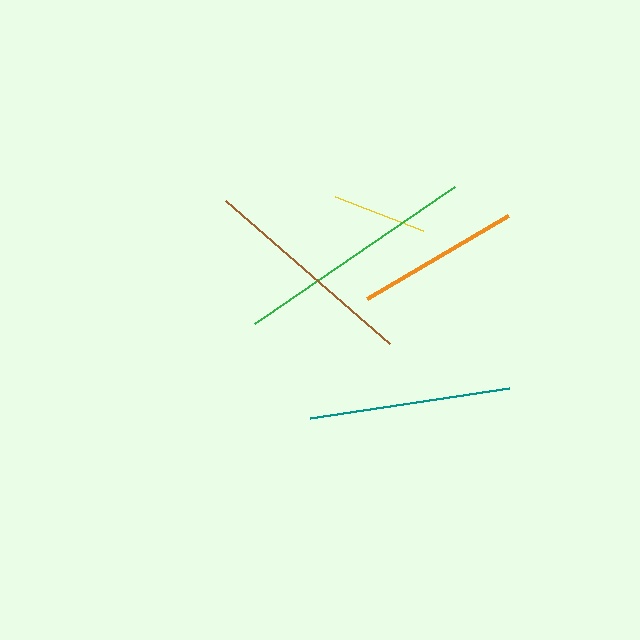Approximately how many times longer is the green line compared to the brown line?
The green line is approximately 1.1 times the length of the brown line.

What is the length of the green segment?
The green segment is approximately 242 pixels long.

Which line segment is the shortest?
The yellow line is the shortest at approximately 94 pixels.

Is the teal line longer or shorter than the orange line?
The teal line is longer than the orange line.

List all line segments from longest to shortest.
From longest to shortest: green, brown, teal, orange, yellow.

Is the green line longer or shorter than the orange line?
The green line is longer than the orange line.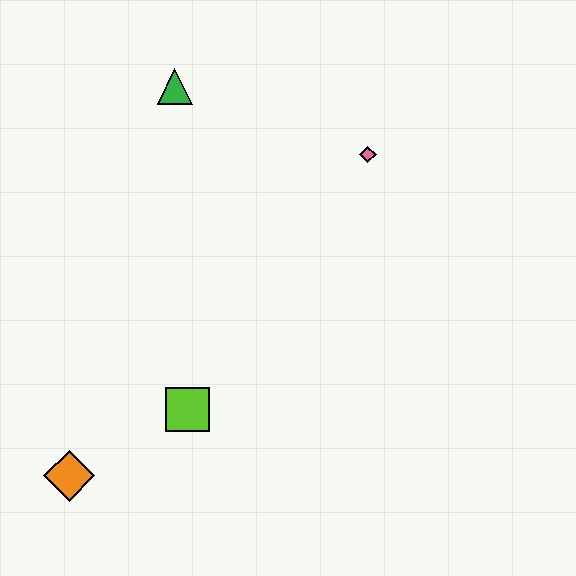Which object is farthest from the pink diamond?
The orange diamond is farthest from the pink diamond.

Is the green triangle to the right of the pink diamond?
No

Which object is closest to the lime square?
The orange diamond is closest to the lime square.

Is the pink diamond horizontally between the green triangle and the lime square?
No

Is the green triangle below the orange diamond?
No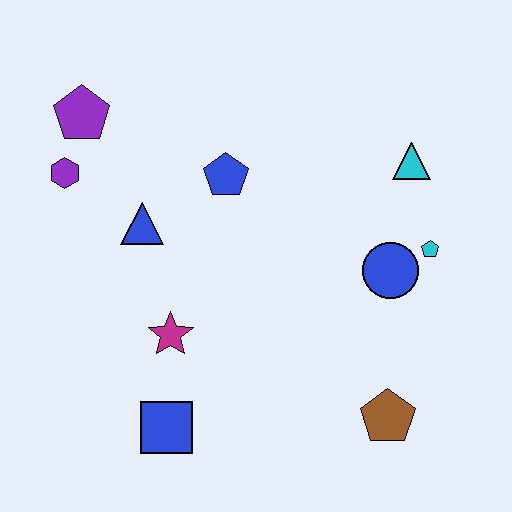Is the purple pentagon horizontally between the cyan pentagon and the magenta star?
No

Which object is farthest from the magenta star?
The cyan triangle is farthest from the magenta star.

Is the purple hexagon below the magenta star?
No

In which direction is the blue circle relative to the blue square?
The blue circle is to the right of the blue square.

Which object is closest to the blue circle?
The cyan pentagon is closest to the blue circle.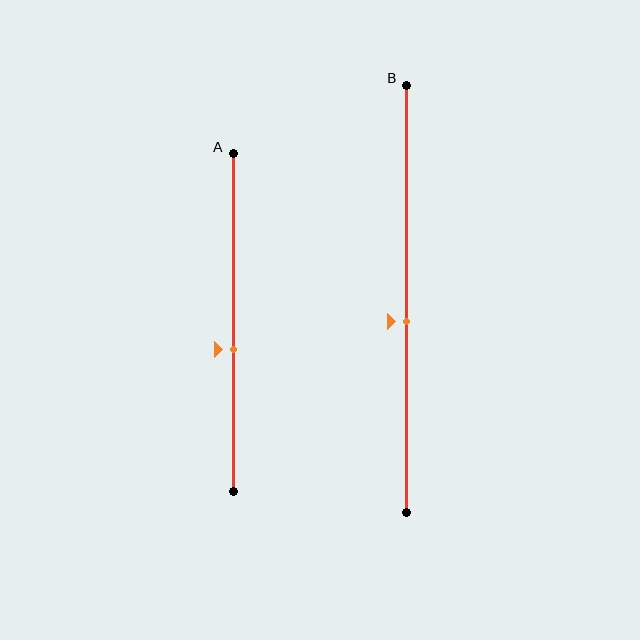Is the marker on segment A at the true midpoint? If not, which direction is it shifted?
No, the marker on segment A is shifted downward by about 8% of the segment length.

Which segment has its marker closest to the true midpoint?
Segment B has its marker closest to the true midpoint.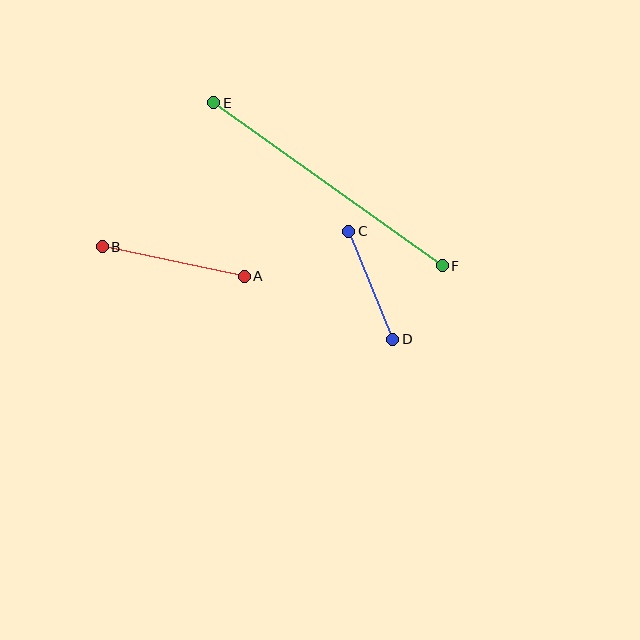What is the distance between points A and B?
The distance is approximately 145 pixels.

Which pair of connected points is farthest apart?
Points E and F are farthest apart.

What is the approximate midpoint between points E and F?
The midpoint is at approximately (328, 184) pixels.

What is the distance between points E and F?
The distance is approximately 281 pixels.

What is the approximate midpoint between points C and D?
The midpoint is at approximately (371, 285) pixels.